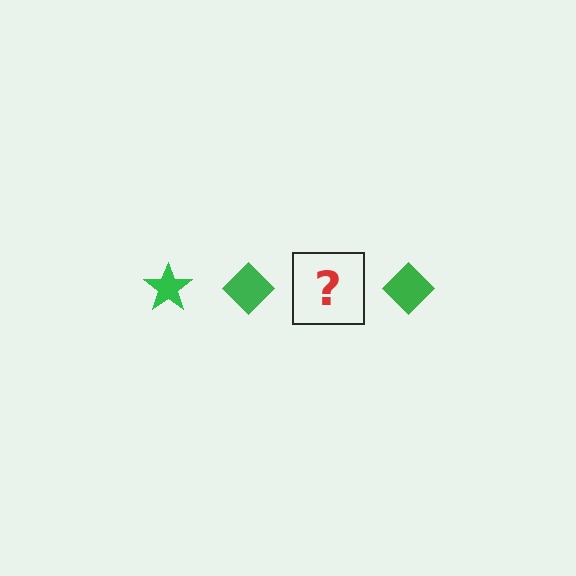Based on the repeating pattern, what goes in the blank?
The blank should be a green star.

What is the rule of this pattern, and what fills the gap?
The rule is that the pattern cycles through star, diamond shapes in green. The gap should be filled with a green star.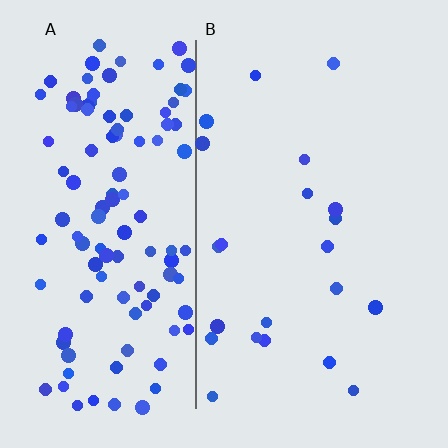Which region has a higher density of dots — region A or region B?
A (the left).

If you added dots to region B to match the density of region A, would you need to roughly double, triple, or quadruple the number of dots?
Approximately quadruple.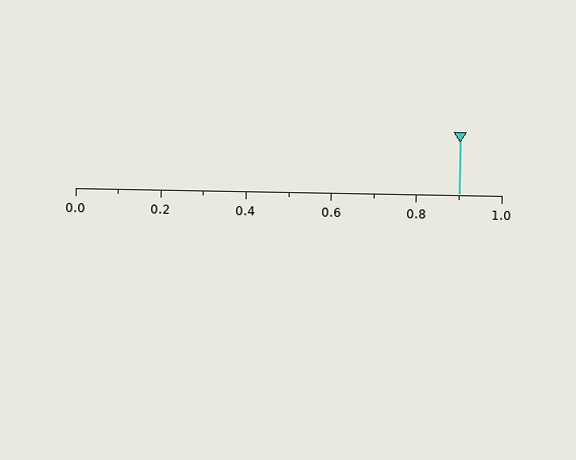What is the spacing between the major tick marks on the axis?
The major ticks are spaced 0.2 apart.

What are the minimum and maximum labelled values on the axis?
The axis runs from 0.0 to 1.0.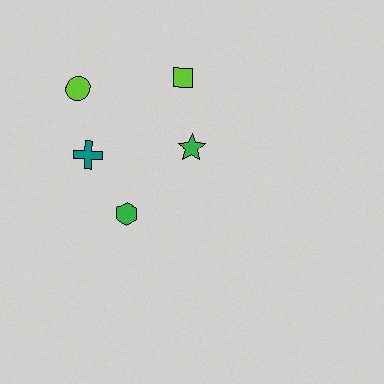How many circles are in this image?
There is 1 circle.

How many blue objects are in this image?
There are no blue objects.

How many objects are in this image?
There are 5 objects.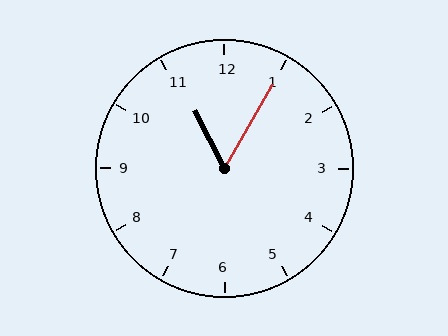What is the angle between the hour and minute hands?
Approximately 58 degrees.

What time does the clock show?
11:05.